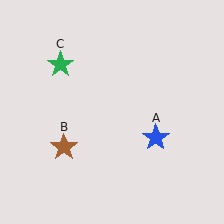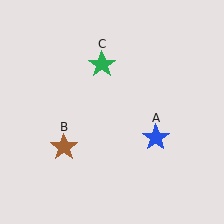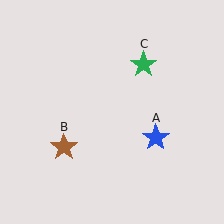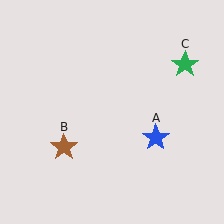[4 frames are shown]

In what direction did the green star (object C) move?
The green star (object C) moved right.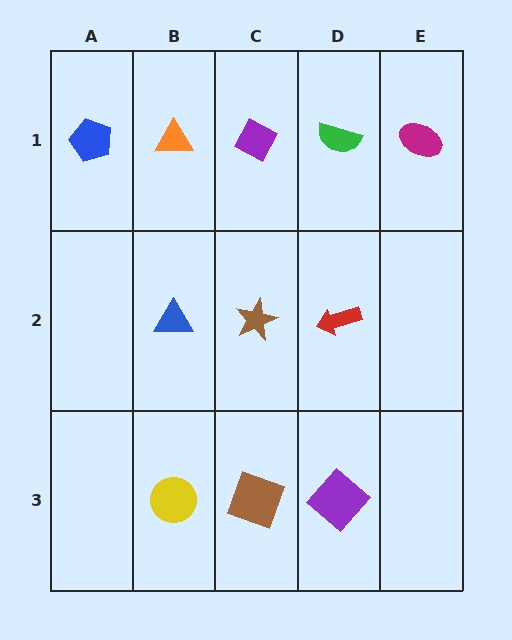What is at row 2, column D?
A red arrow.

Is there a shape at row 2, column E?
No, that cell is empty.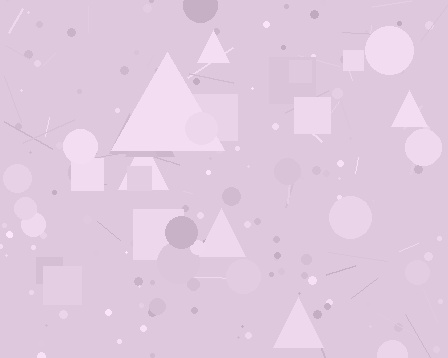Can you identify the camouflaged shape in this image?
The camouflaged shape is a triangle.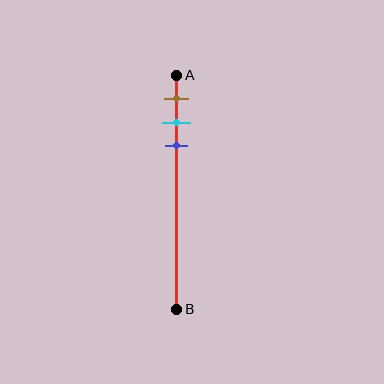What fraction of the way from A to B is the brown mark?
The brown mark is approximately 10% (0.1) of the way from A to B.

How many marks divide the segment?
There are 3 marks dividing the segment.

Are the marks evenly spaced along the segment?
Yes, the marks are approximately evenly spaced.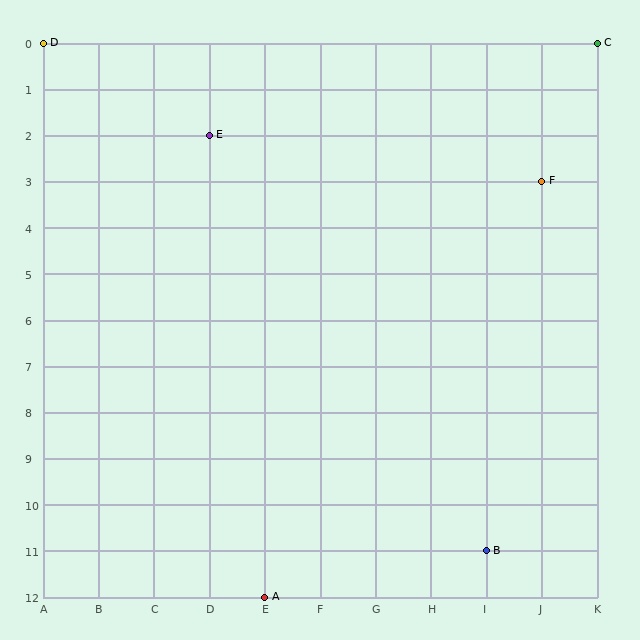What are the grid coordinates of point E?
Point E is at grid coordinates (D, 2).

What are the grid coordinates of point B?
Point B is at grid coordinates (I, 11).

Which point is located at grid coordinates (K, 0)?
Point C is at (K, 0).